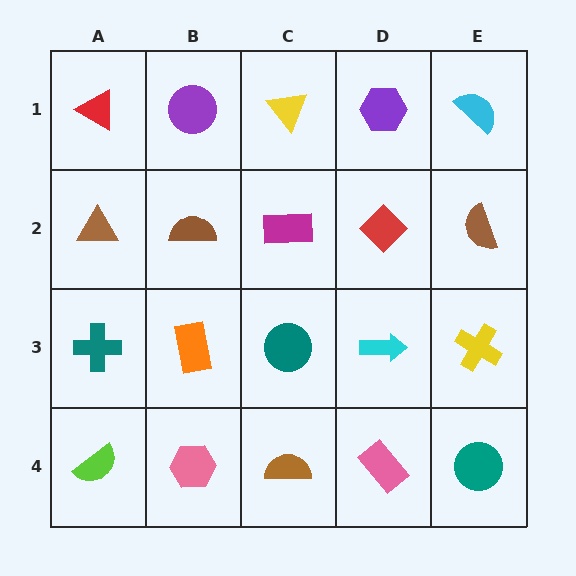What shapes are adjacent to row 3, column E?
A brown semicircle (row 2, column E), a teal circle (row 4, column E), a cyan arrow (row 3, column D).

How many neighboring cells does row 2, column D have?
4.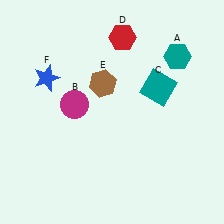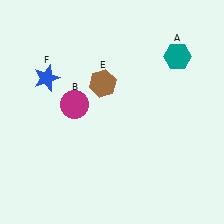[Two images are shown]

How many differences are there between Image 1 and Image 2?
There are 2 differences between the two images.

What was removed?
The teal square (C), the red hexagon (D) were removed in Image 2.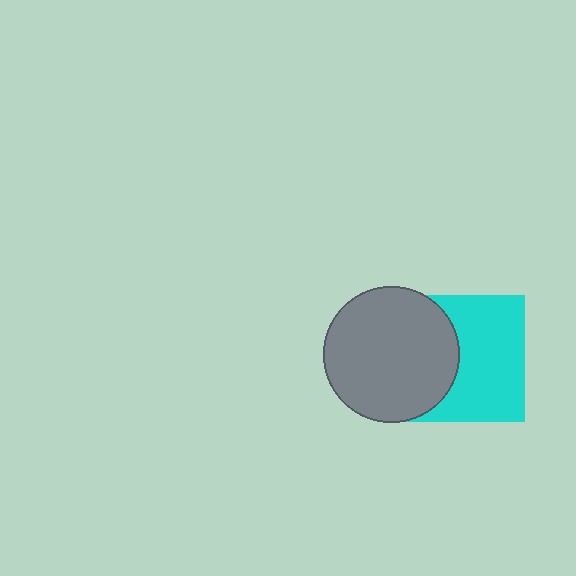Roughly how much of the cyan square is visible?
About half of it is visible (roughly 61%).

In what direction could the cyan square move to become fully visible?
The cyan square could move right. That would shift it out from behind the gray circle entirely.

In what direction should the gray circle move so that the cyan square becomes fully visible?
The gray circle should move left. That is the shortest direction to clear the overlap and leave the cyan square fully visible.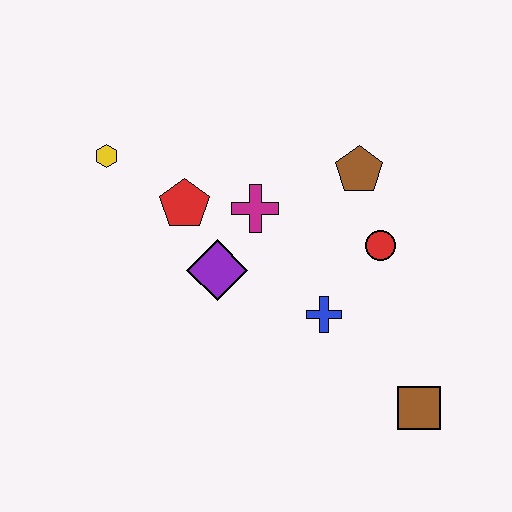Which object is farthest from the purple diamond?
The brown square is farthest from the purple diamond.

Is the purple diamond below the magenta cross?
Yes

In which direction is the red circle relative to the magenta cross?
The red circle is to the right of the magenta cross.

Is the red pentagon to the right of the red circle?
No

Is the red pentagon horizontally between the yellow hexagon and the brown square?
Yes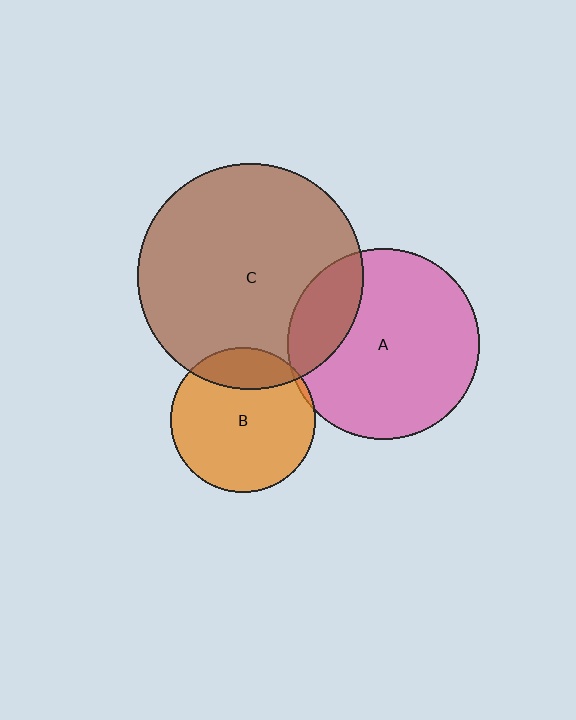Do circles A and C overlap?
Yes.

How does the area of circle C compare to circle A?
Approximately 1.4 times.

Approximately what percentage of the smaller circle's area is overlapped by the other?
Approximately 20%.